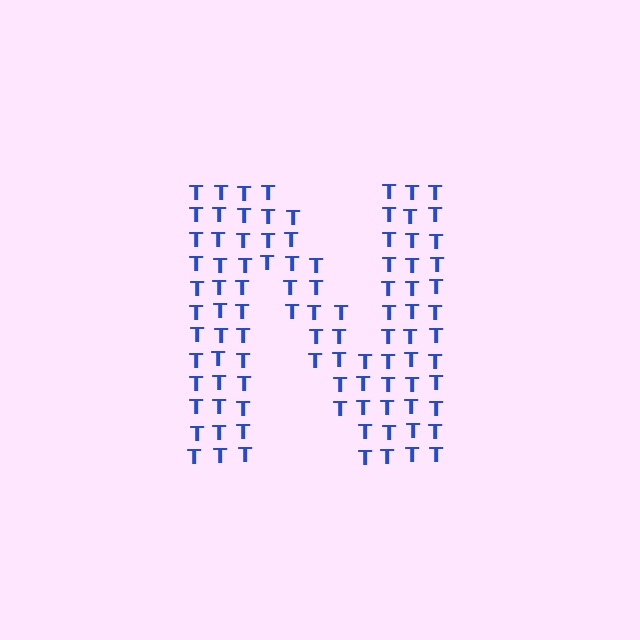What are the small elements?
The small elements are letter T's.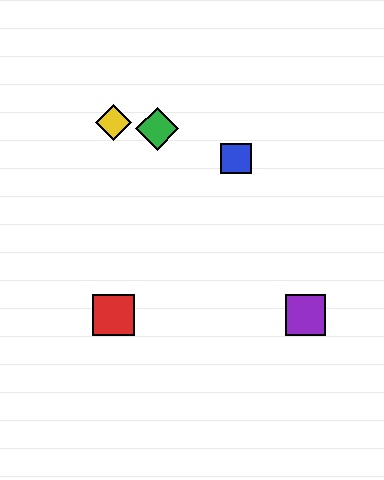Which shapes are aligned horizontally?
The red square, the purple square are aligned horizontally.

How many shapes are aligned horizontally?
2 shapes (the red square, the purple square) are aligned horizontally.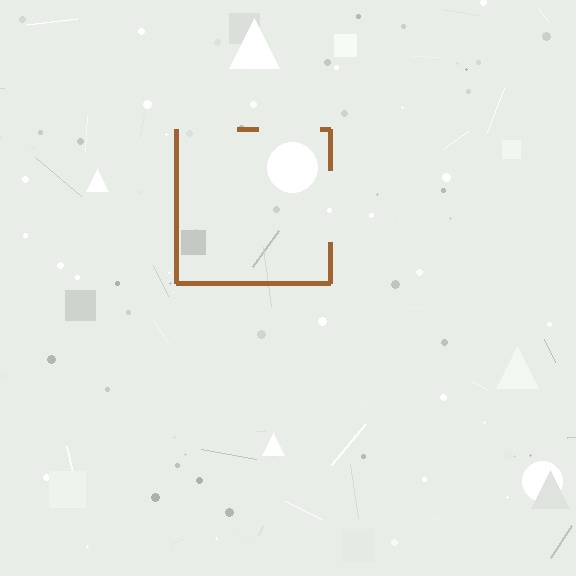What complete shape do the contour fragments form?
The contour fragments form a square.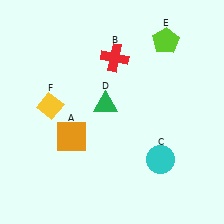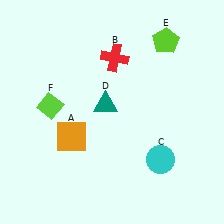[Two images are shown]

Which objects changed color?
D changed from green to teal. F changed from yellow to lime.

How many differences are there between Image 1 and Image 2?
There are 2 differences between the two images.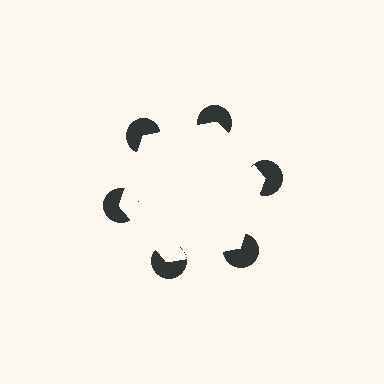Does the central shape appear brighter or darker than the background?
It typically appears slightly brighter than the background, even though no actual brightness change is drawn.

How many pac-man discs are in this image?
There are 6 — one at each vertex of the illusory hexagon.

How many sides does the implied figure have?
6 sides.